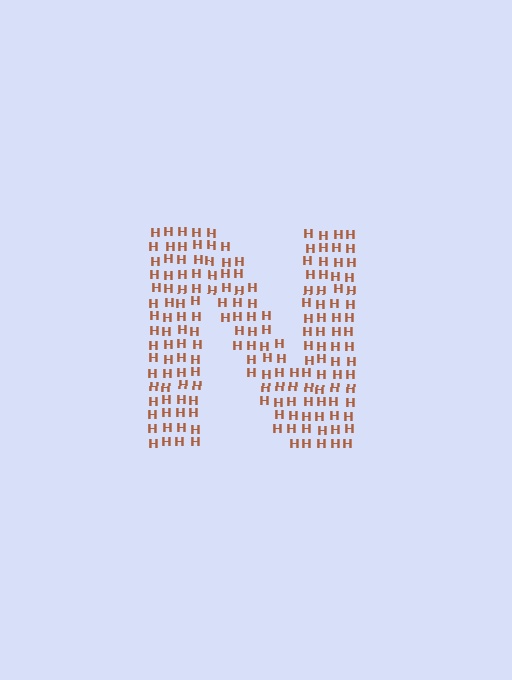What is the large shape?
The large shape is the letter N.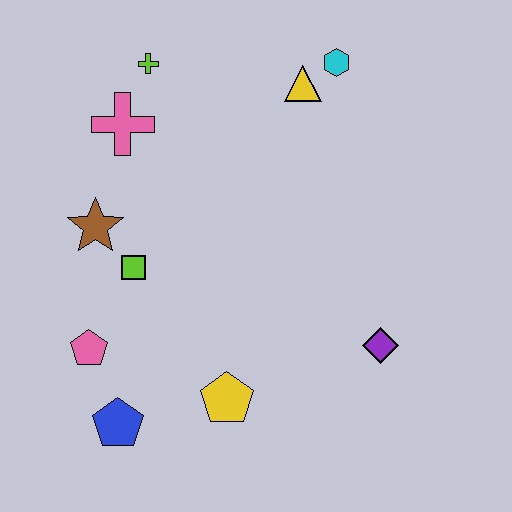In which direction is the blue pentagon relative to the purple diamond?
The blue pentagon is to the left of the purple diamond.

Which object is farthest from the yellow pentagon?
The cyan hexagon is farthest from the yellow pentagon.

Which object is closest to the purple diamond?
The yellow pentagon is closest to the purple diamond.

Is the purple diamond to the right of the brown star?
Yes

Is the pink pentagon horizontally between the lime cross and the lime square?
No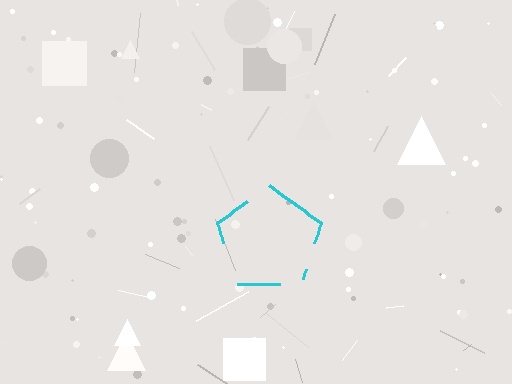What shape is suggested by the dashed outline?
The dashed outline suggests a pentagon.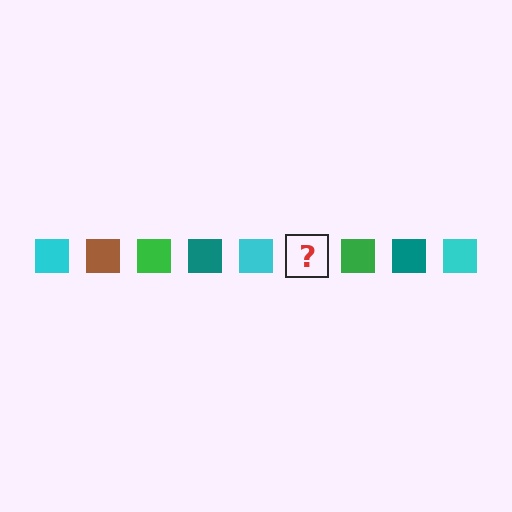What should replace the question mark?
The question mark should be replaced with a brown square.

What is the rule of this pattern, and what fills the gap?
The rule is that the pattern cycles through cyan, brown, green, teal squares. The gap should be filled with a brown square.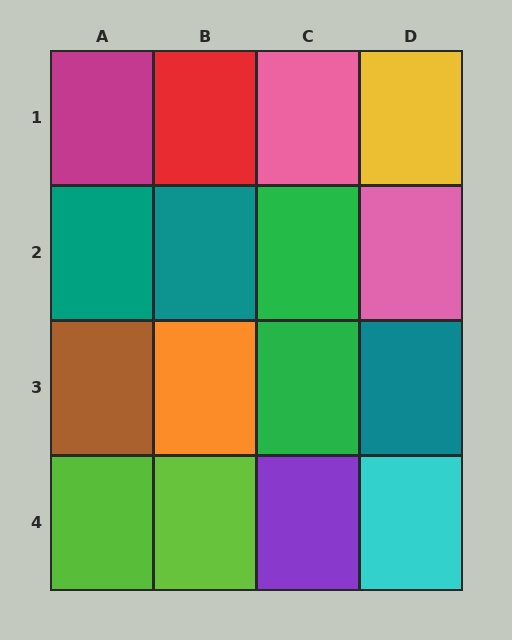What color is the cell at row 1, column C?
Pink.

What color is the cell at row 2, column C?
Green.